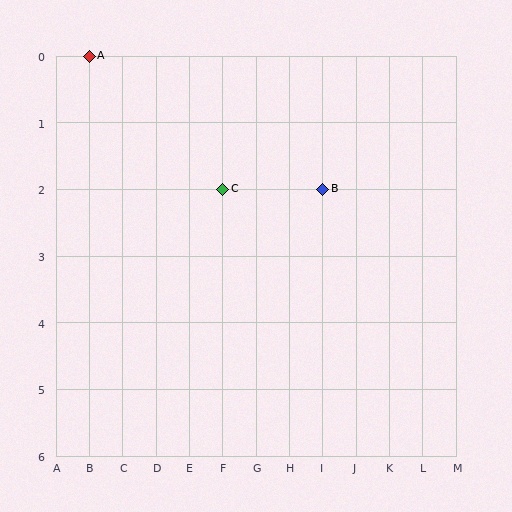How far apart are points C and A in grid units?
Points C and A are 4 columns and 2 rows apart (about 4.5 grid units diagonally).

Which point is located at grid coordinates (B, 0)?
Point A is at (B, 0).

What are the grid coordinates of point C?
Point C is at grid coordinates (F, 2).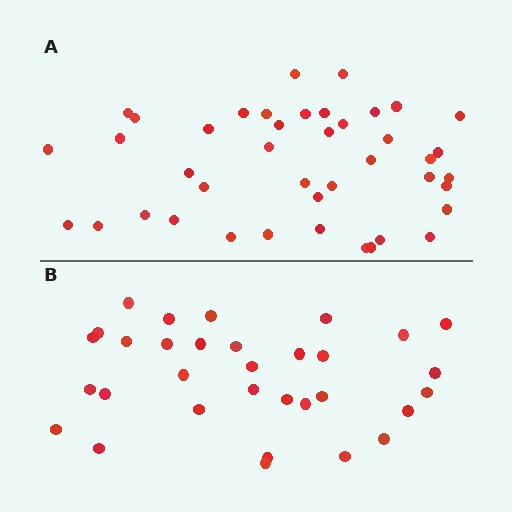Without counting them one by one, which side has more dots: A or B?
Region A (the top region) has more dots.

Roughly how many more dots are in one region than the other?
Region A has roughly 10 or so more dots than region B.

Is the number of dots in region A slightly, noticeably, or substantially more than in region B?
Region A has noticeably more, but not dramatically so. The ratio is roughly 1.3 to 1.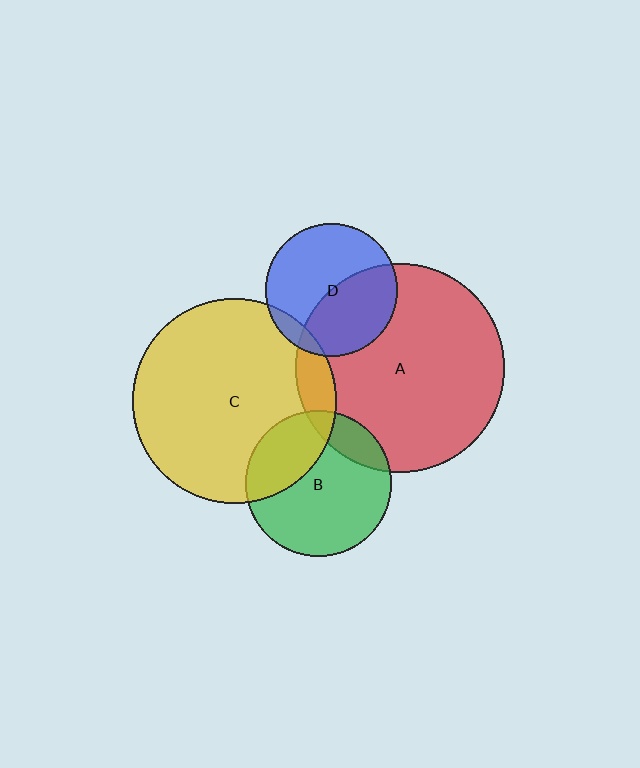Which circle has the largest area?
Circle A (red).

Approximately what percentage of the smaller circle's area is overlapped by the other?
Approximately 30%.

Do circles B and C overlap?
Yes.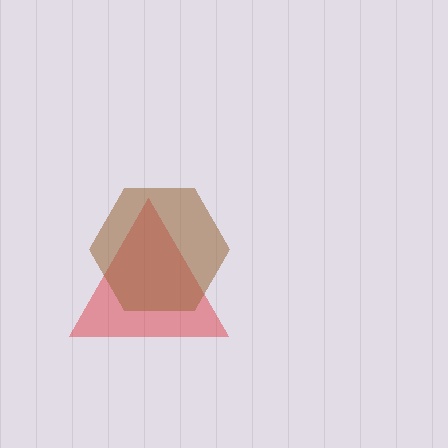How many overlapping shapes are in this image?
There are 2 overlapping shapes in the image.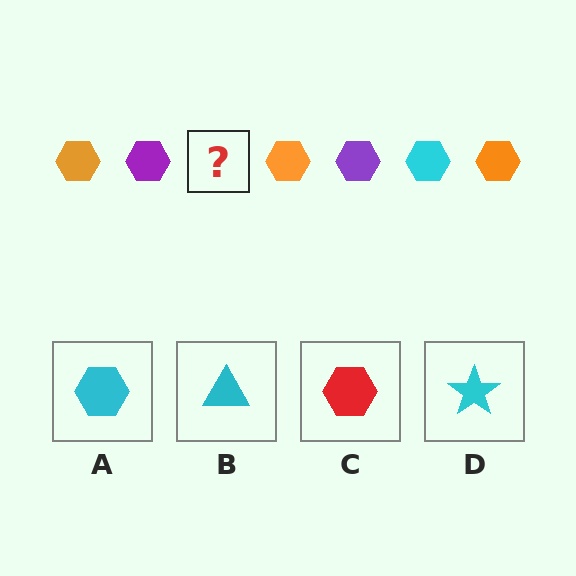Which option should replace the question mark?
Option A.